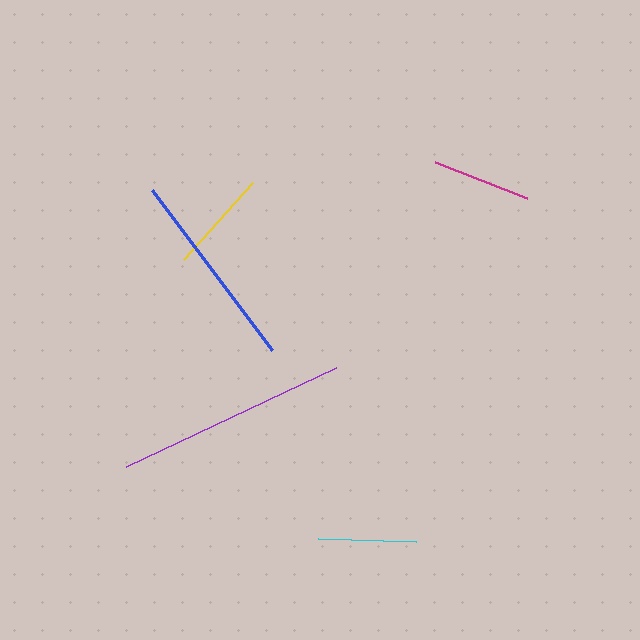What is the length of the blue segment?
The blue segment is approximately 200 pixels long.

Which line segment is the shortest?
The cyan line is the shortest at approximately 97 pixels.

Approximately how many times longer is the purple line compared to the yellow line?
The purple line is approximately 2.2 times the length of the yellow line.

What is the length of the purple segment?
The purple segment is approximately 232 pixels long.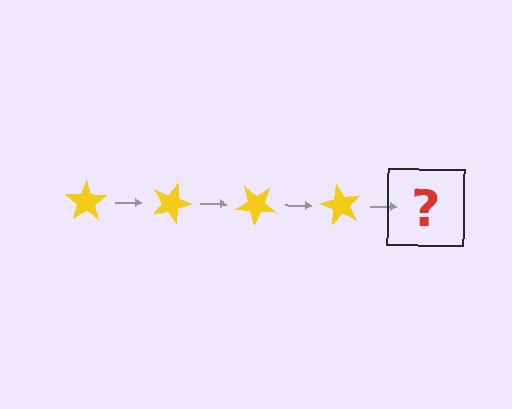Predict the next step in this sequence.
The next step is a yellow star rotated 80 degrees.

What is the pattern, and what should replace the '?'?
The pattern is that the star rotates 20 degrees each step. The '?' should be a yellow star rotated 80 degrees.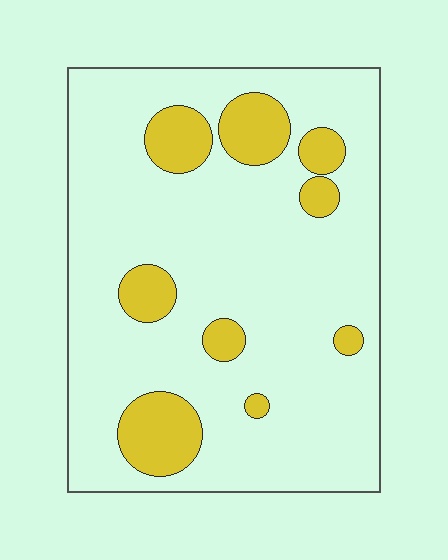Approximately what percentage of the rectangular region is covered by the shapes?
Approximately 15%.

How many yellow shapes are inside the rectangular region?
9.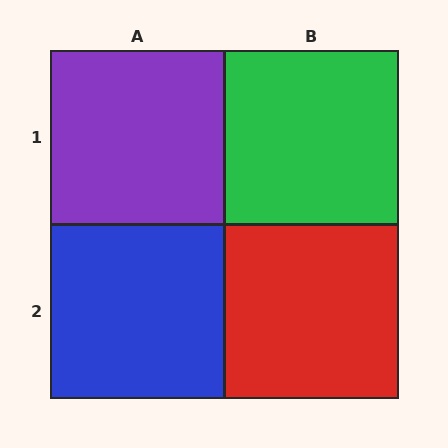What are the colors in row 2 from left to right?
Blue, red.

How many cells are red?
1 cell is red.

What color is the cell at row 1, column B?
Green.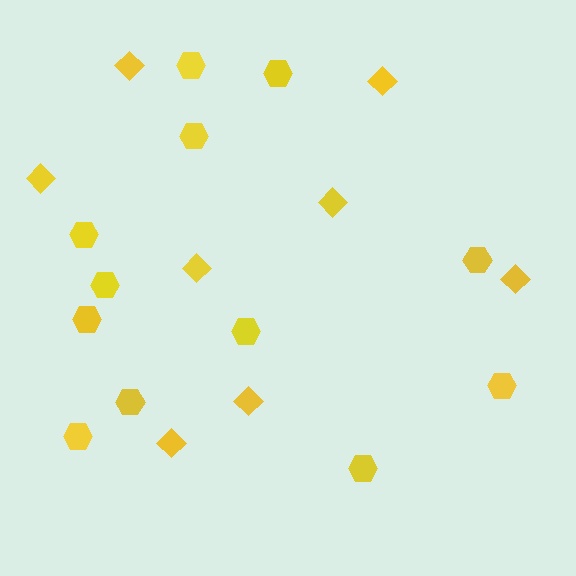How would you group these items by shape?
There are 2 groups: one group of diamonds (8) and one group of hexagons (12).